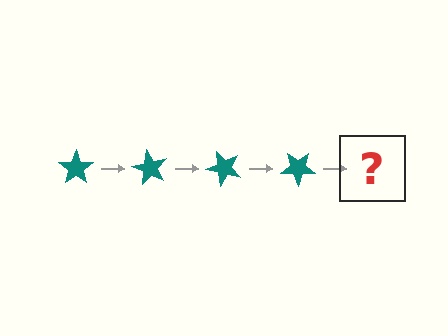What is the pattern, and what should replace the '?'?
The pattern is that the star rotates 60 degrees each step. The '?' should be a teal star rotated 240 degrees.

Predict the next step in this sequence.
The next step is a teal star rotated 240 degrees.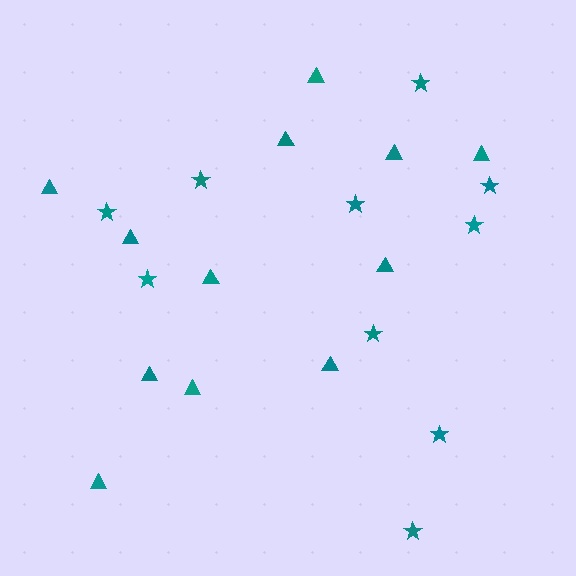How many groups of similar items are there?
There are 2 groups: one group of triangles (12) and one group of stars (10).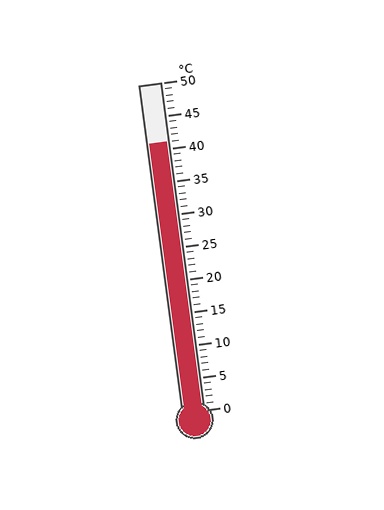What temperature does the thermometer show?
The thermometer shows approximately 41°C.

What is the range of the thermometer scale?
The thermometer scale ranges from 0°C to 50°C.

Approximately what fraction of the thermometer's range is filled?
The thermometer is filled to approximately 80% of its range.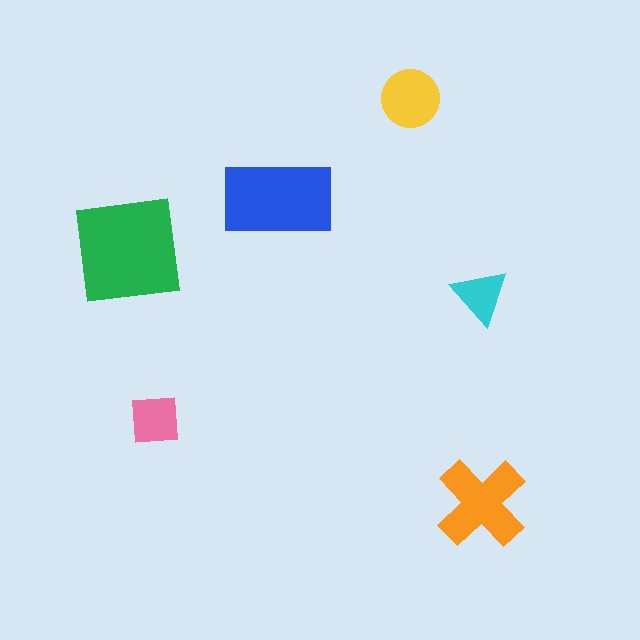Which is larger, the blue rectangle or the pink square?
The blue rectangle.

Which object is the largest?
The green square.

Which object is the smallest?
The cyan triangle.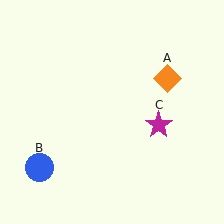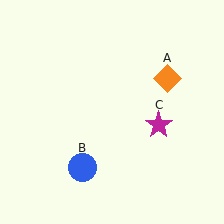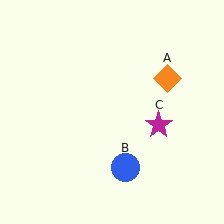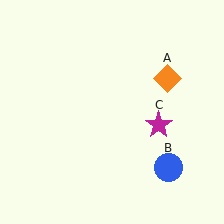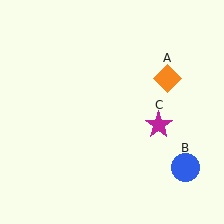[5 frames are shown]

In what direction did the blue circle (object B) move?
The blue circle (object B) moved right.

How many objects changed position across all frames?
1 object changed position: blue circle (object B).